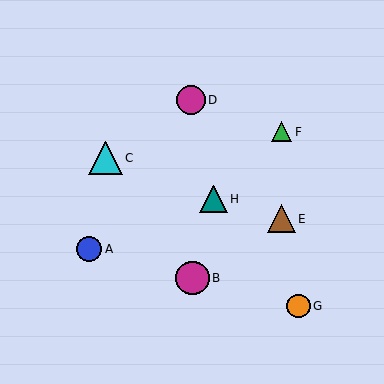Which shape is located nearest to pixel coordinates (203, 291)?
The magenta circle (labeled B) at (192, 278) is nearest to that location.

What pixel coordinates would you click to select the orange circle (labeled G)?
Click at (298, 306) to select the orange circle G.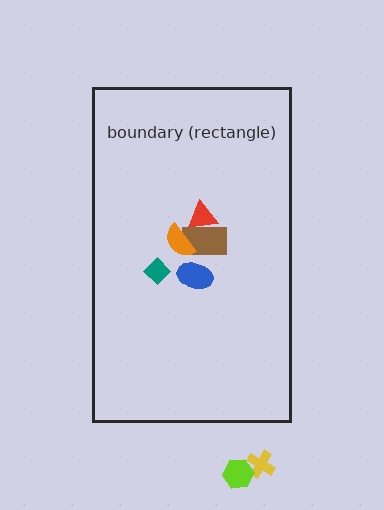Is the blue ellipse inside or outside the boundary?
Inside.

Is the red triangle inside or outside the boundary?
Inside.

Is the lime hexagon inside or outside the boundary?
Outside.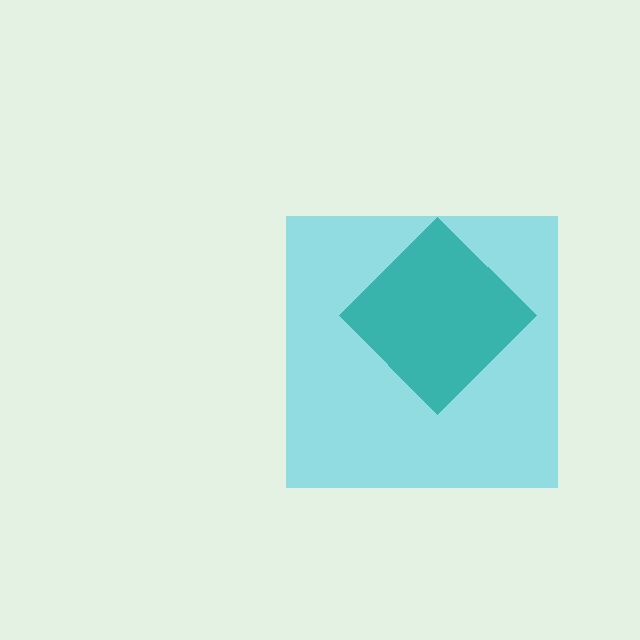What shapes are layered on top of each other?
The layered shapes are: a cyan square, a teal diamond.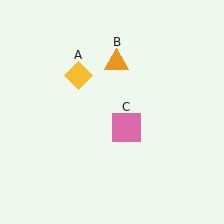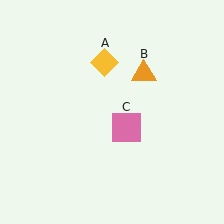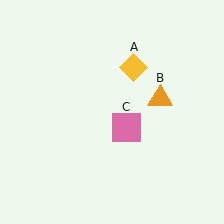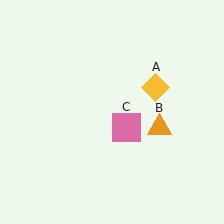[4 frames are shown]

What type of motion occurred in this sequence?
The yellow diamond (object A), orange triangle (object B) rotated clockwise around the center of the scene.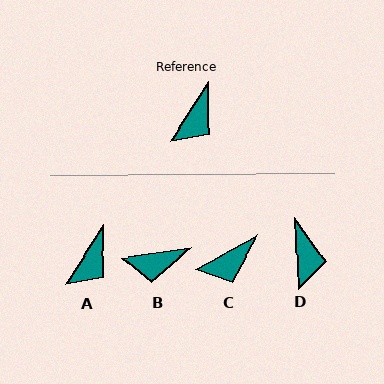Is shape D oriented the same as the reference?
No, it is off by about 35 degrees.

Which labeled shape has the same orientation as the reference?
A.